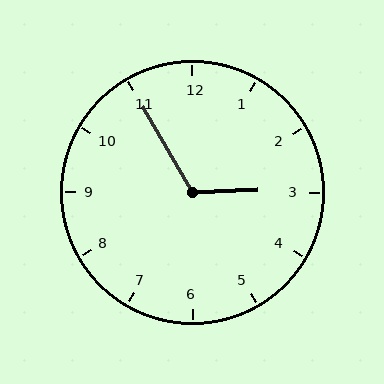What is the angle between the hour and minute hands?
Approximately 118 degrees.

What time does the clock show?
2:55.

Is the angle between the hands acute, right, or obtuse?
It is obtuse.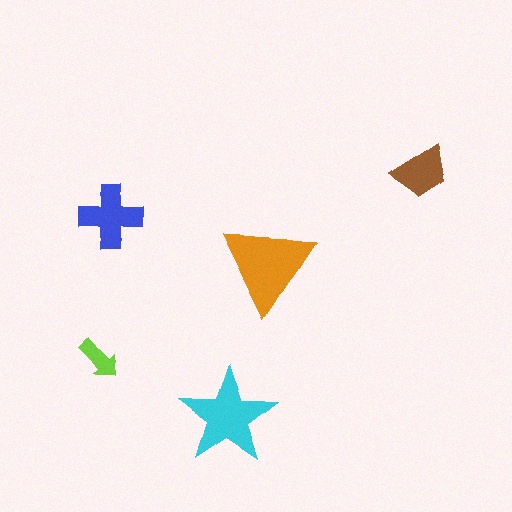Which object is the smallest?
The lime arrow.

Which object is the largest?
The orange triangle.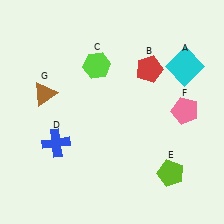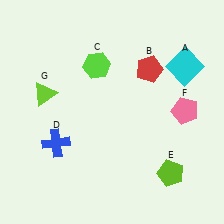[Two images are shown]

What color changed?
The triangle (G) changed from brown in Image 1 to lime in Image 2.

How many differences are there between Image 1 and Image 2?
There is 1 difference between the two images.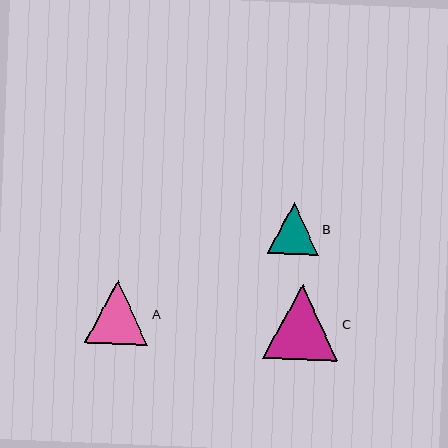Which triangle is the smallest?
Triangle B is the smallest with a size of approximately 51 pixels.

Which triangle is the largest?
Triangle C is the largest with a size of approximately 76 pixels.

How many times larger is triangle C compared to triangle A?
Triangle C is approximately 1.2 times the size of triangle A.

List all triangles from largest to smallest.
From largest to smallest: C, A, B.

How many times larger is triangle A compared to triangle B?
Triangle A is approximately 1.2 times the size of triangle B.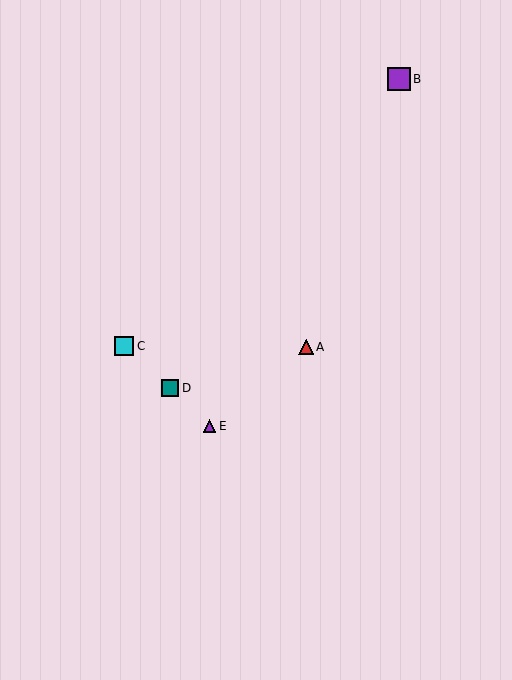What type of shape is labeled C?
Shape C is a cyan square.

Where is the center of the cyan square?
The center of the cyan square is at (124, 346).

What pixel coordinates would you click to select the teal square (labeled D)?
Click at (170, 388) to select the teal square D.